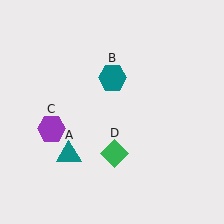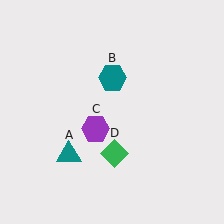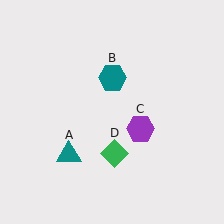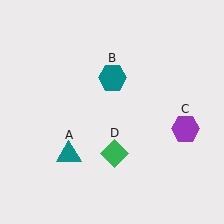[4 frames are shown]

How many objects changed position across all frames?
1 object changed position: purple hexagon (object C).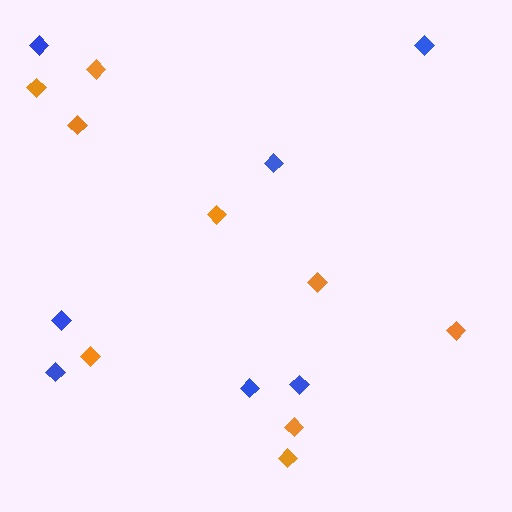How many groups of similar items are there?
There are 2 groups: one group of orange diamonds (9) and one group of blue diamonds (7).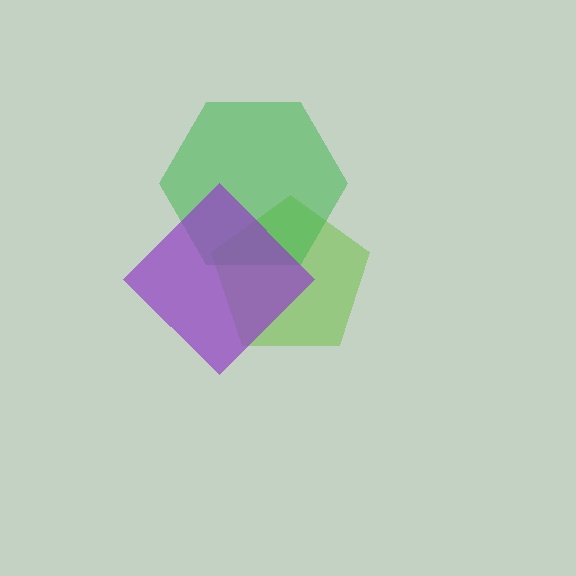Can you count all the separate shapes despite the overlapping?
Yes, there are 3 separate shapes.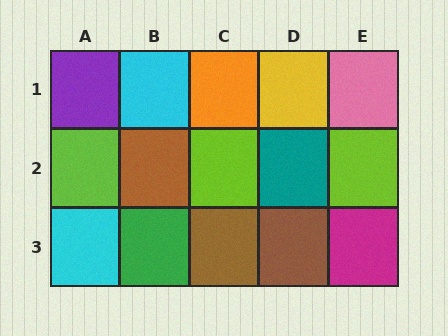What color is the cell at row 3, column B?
Green.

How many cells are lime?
3 cells are lime.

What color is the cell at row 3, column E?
Magenta.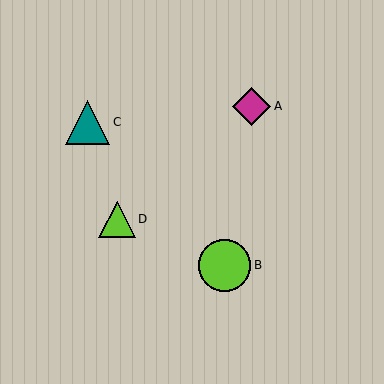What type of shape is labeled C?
Shape C is a teal triangle.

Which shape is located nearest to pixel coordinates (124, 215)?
The lime triangle (labeled D) at (117, 219) is nearest to that location.